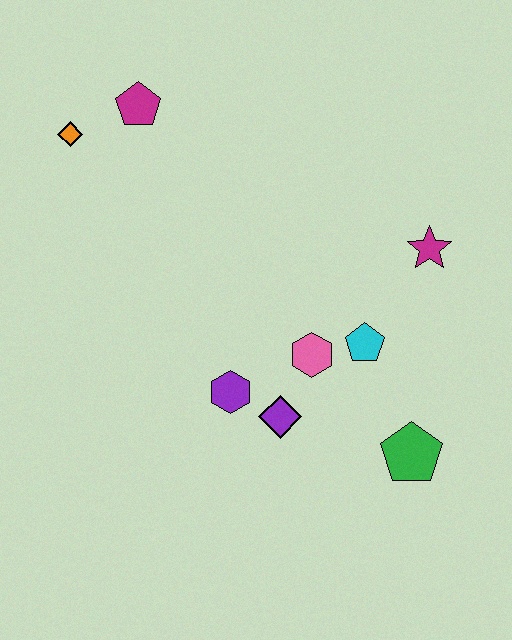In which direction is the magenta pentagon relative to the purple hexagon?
The magenta pentagon is above the purple hexagon.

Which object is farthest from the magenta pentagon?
The green pentagon is farthest from the magenta pentagon.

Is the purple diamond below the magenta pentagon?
Yes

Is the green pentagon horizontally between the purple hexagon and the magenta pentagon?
No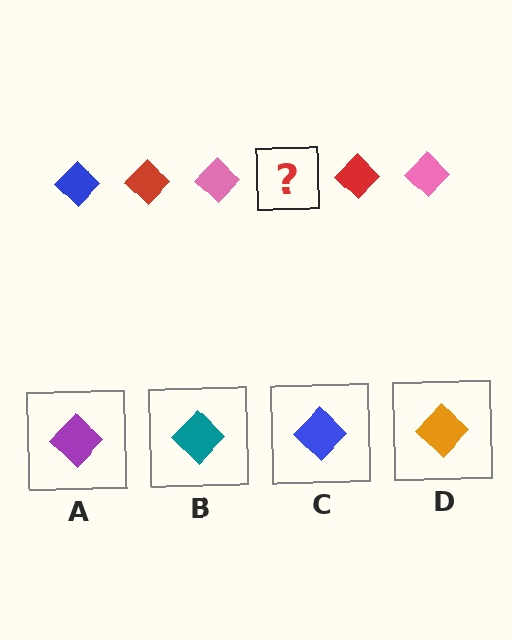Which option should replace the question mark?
Option C.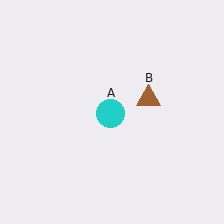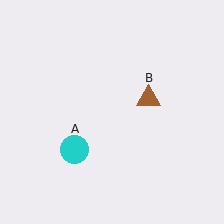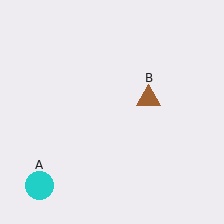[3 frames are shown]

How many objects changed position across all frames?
1 object changed position: cyan circle (object A).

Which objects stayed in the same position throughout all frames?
Brown triangle (object B) remained stationary.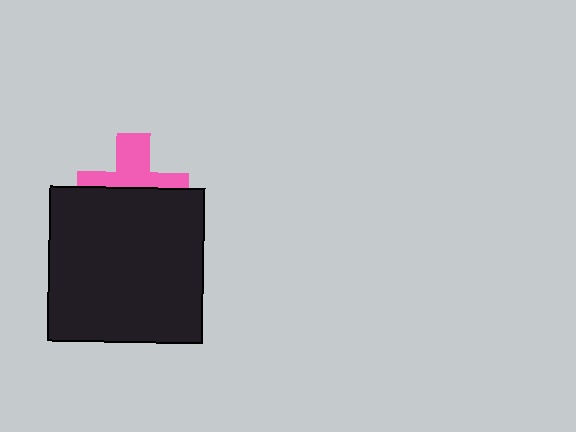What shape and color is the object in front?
The object in front is a black square.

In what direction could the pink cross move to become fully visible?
The pink cross could move up. That would shift it out from behind the black square entirely.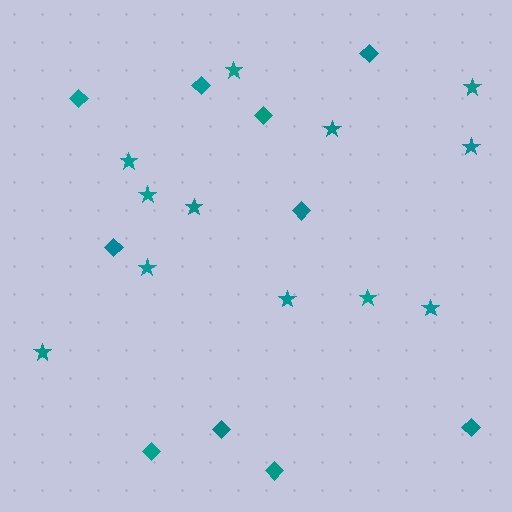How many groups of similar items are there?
There are 2 groups: one group of stars (12) and one group of diamonds (10).